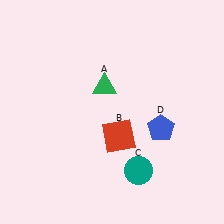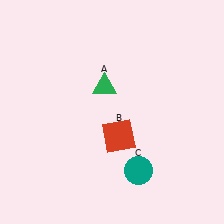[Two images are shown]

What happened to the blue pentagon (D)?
The blue pentagon (D) was removed in Image 2. It was in the bottom-right area of Image 1.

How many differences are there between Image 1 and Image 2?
There is 1 difference between the two images.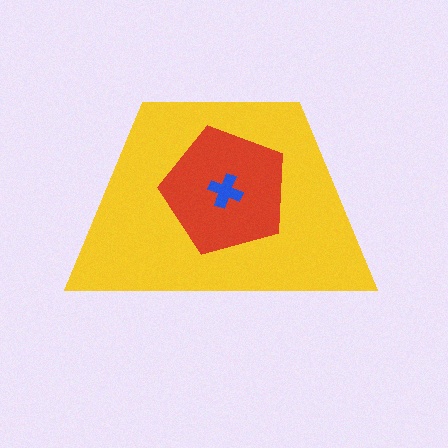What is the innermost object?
The blue cross.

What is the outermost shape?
The yellow trapezoid.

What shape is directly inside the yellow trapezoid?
The red pentagon.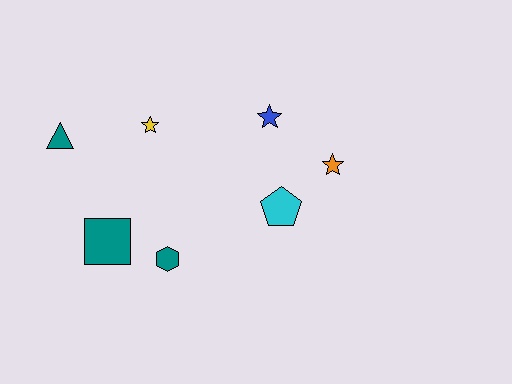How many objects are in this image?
There are 7 objects.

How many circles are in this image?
There are no circles.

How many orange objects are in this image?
There is 1 orange object.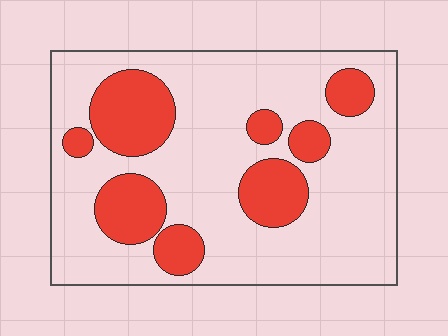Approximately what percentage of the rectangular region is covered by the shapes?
Approximately 25%.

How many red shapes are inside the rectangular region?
8.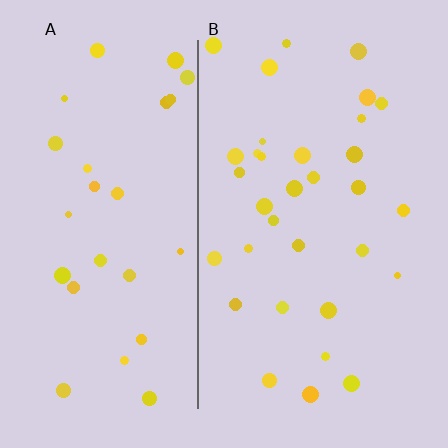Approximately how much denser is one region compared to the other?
Approximately 1.2× — region B over region A.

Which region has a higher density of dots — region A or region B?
B (the right).